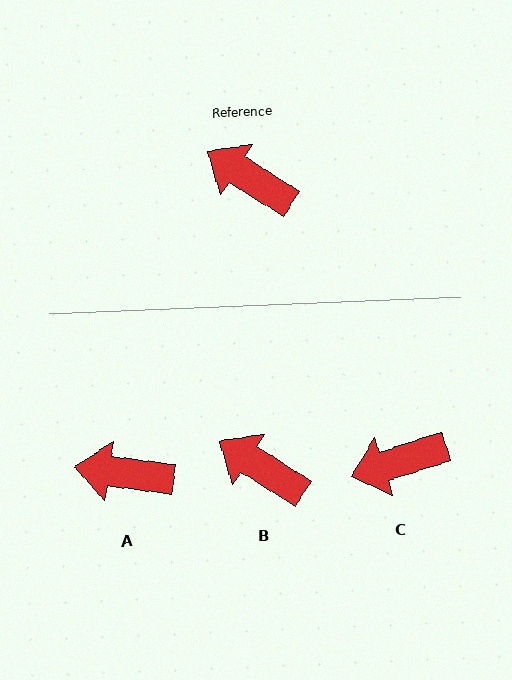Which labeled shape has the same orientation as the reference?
B.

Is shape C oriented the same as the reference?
No, it is off by about 50 degrees.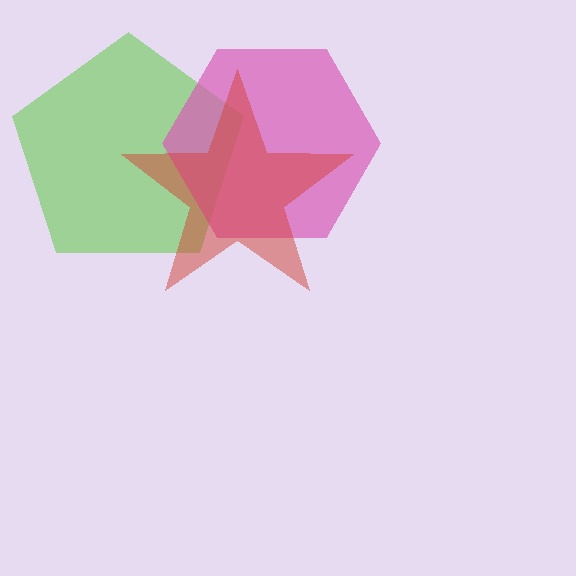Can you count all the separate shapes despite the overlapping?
Yes, there are 3 separate shapes.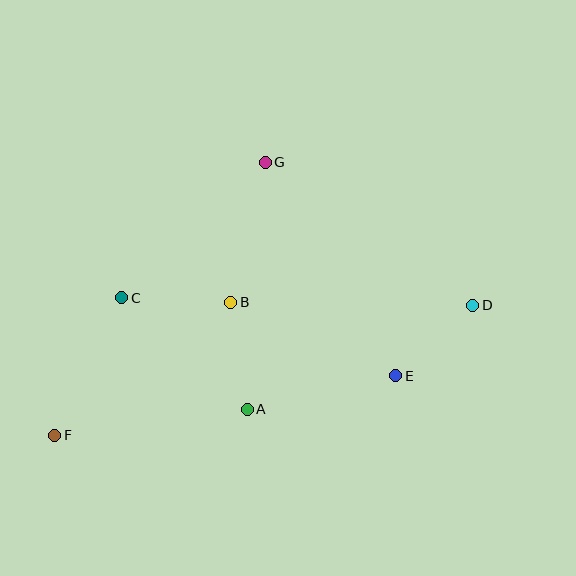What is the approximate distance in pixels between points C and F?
The distance between C and F is approximately 153 pixels.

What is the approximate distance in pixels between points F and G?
The distance between F and G is approximately 345 pixels.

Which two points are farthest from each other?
Points D and F are farthest from each other.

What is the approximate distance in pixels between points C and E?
The distance between C and E is approximately 285 pixels.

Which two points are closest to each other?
Points D and E are closest to each other.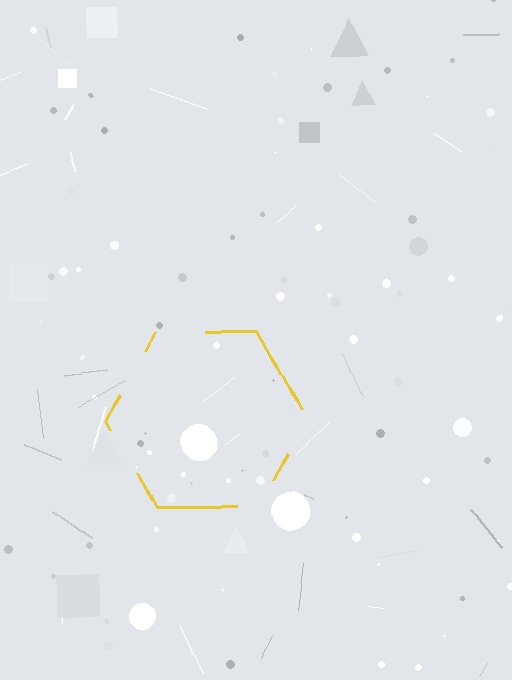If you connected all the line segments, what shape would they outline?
They would outline a hexagon.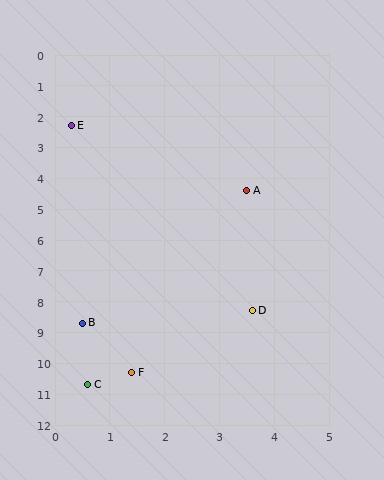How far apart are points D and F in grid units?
Points D and F are about 3.0 grid units apart.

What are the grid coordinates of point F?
Point F is at approximately (1.4, 10.3).